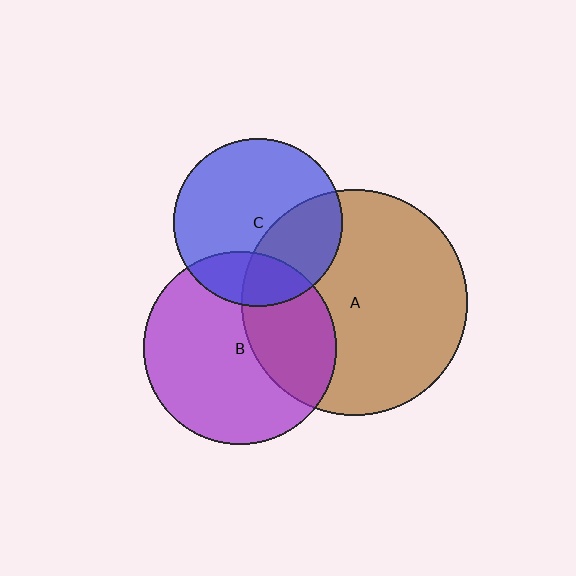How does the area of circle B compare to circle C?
Approximately 1.3 times.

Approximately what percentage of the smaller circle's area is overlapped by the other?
Approximately 20%.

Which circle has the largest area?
Circle A (brown).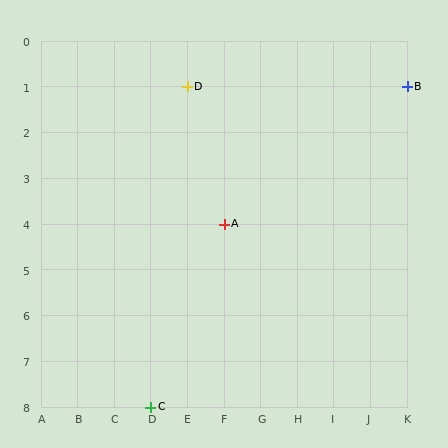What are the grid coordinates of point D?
Point D is at grid coordinates (E, 1).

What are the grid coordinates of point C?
Point C is at grid coordinates (D, 8).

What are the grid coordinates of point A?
Point A is at grid coordinates (F, 4).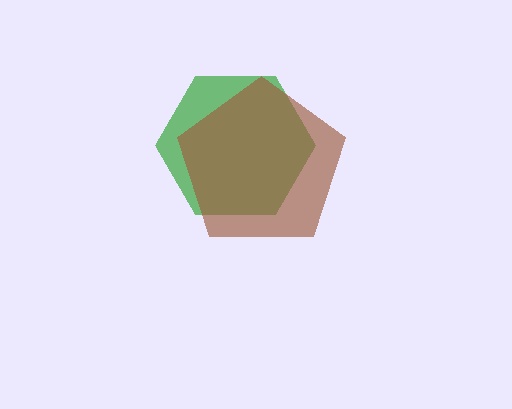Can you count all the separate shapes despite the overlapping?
Yes, there are 2 separate shapes.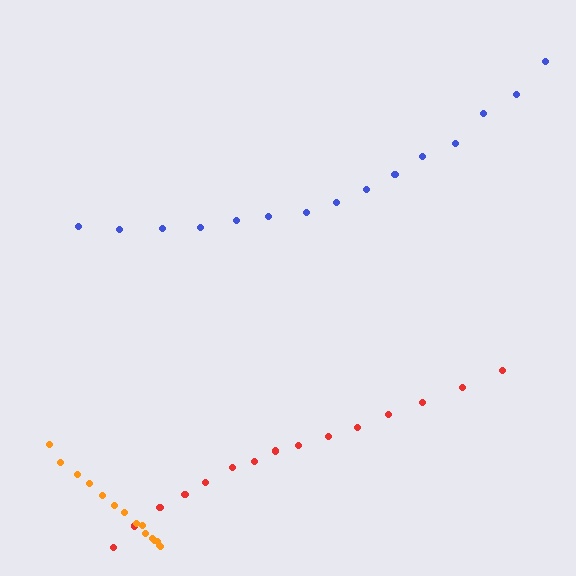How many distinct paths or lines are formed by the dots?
There are 3 distinct paths.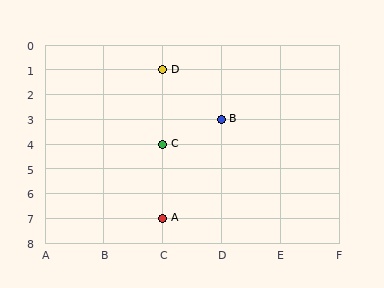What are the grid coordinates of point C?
Point C is at grid coordinates (C, 4).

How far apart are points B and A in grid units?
Points B and A are 1 column and 4 rows apart (about 4.1 grid units diagonally).